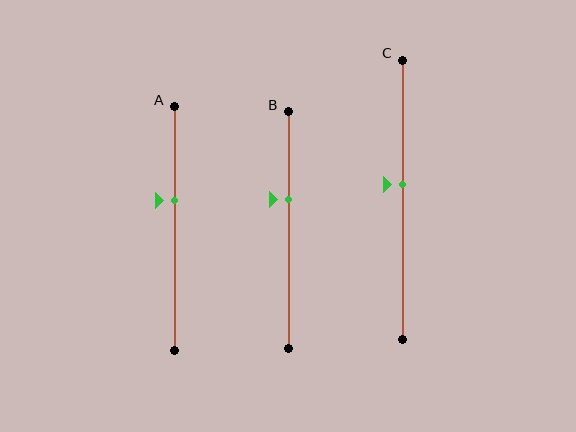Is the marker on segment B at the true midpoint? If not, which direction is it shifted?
No, the marker on segment B is shifted upward by about 13% of the segment length.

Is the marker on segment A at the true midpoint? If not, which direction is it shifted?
No, the marker on segment A is shifted upward by about 11% of the segment length.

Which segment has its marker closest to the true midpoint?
Segment C has its marker closest to the true midpoint.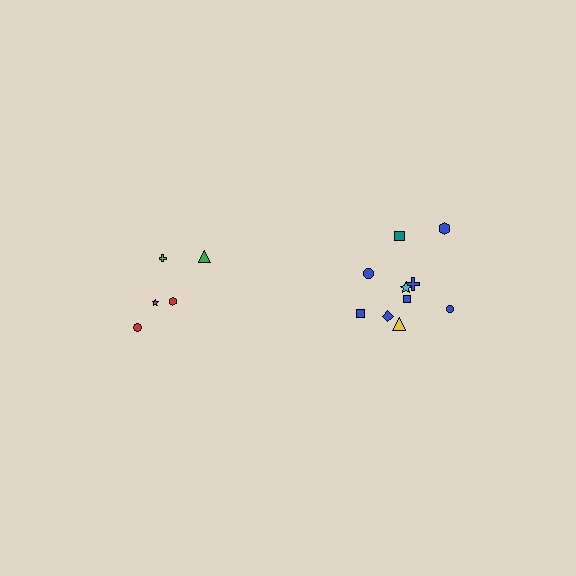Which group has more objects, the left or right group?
The right group.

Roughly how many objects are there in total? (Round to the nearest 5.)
Roughly 15 objects in total.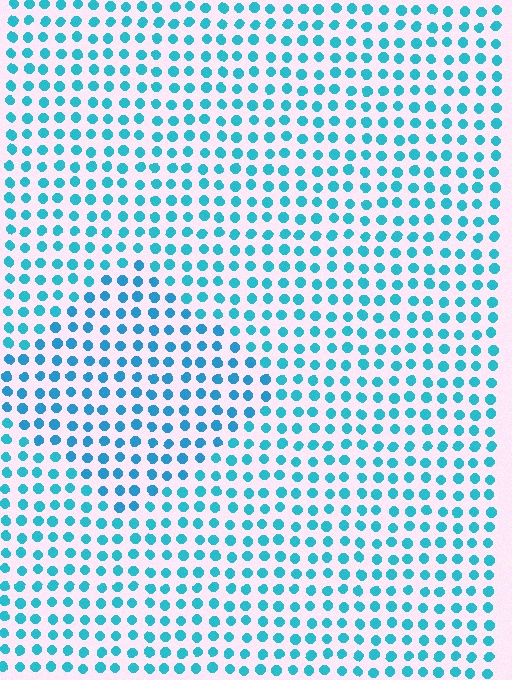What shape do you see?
I see a diamond.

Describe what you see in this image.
The image is filled with small cyan elements in a uniform arrangement. A diamond-shaped region is visible where the elements are tinted to a slightly different hue, forming a subtle color boundary.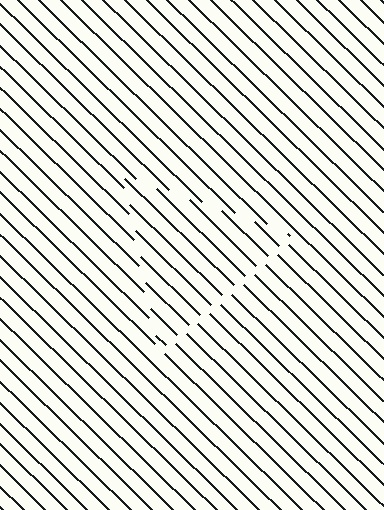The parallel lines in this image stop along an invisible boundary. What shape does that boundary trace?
An illusory triangle. The interior of the shape contains the same grating, shifted by half a period — the contour is defined by the phase discontinuity where line-ends from the inner and outer gratings abut.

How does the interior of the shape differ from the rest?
The interior of the shape contains the same grating, shifted by half a period — the contour is defined by the phase discontinuity where line-ends from the inner and outer gratings abut.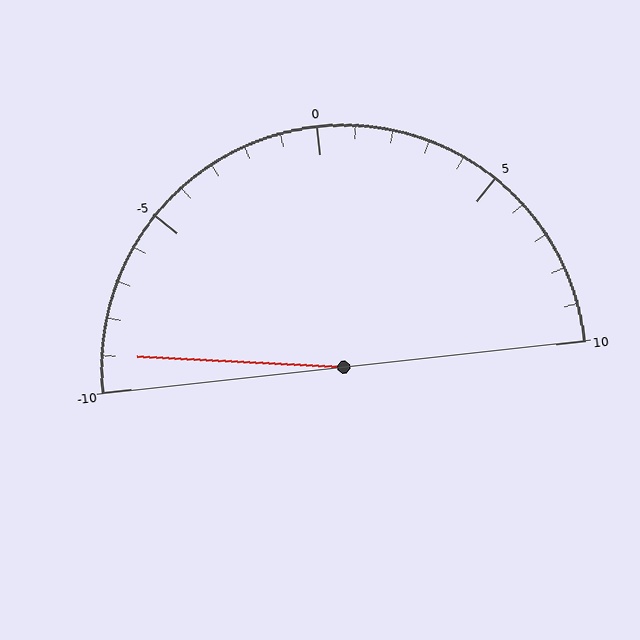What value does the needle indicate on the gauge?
The needle indicates approximately -9.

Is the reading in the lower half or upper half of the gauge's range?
The reading is in the lower half of the range (-10 to 10).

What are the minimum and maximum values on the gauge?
The gauge ranges from -10 to 10.